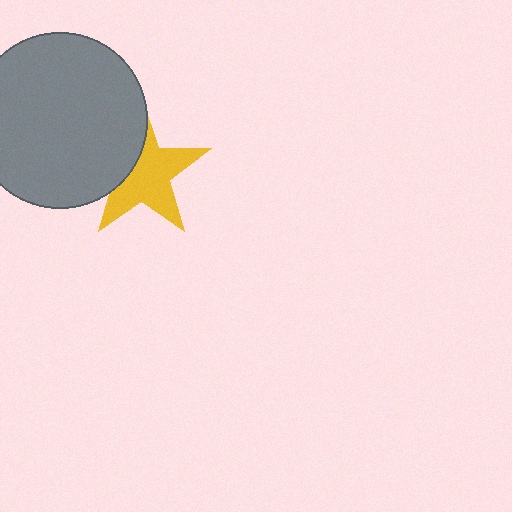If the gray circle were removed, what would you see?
You would see the complete yellow star.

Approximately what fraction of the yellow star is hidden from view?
Roughly 34% of the yellow star is hidden behind the gray circle.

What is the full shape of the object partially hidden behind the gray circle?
The partially hidden object is a yellow star.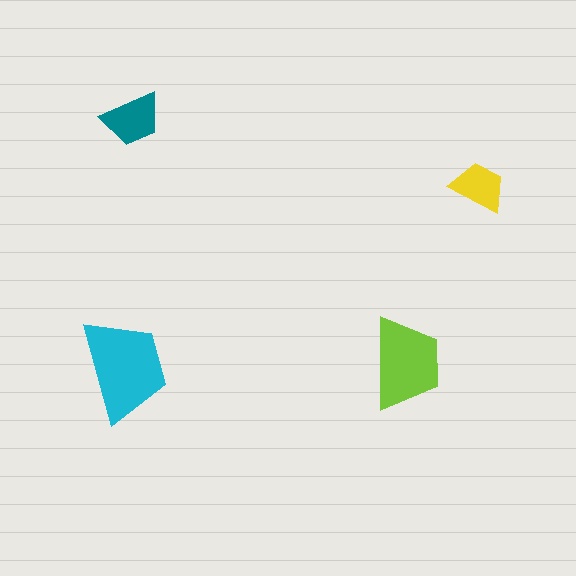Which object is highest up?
The teal trapezoid is topmost.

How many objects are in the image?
There are 4 objects in the image.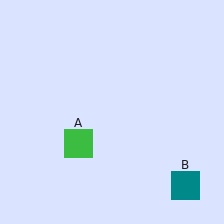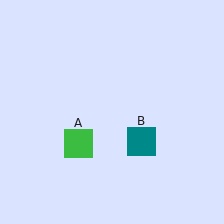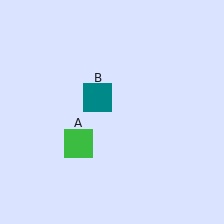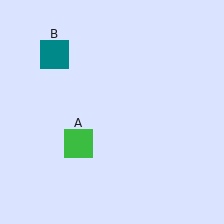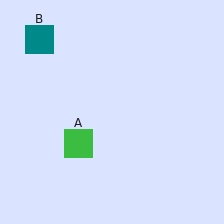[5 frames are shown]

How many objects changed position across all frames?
1 object changed position: teal square (object B).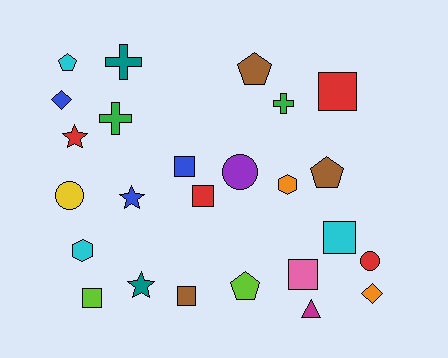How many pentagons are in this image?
There are 4 pentagons.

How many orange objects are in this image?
There are 2 orange objects.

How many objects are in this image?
There are 25 objects.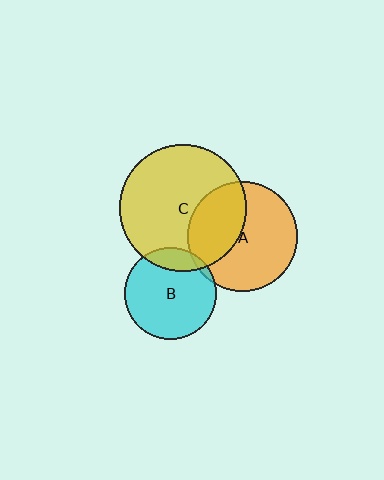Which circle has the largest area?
Circle C (yellow).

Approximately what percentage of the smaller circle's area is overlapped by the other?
Approximately 35%.